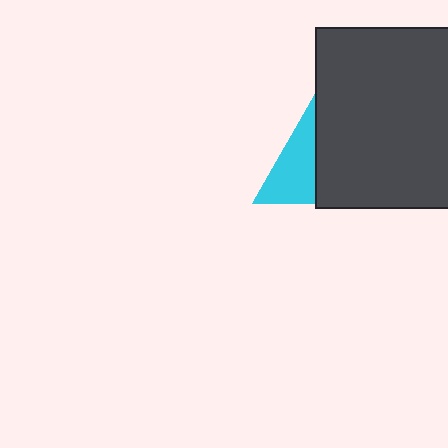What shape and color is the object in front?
The object in front is a dark gray rectangle.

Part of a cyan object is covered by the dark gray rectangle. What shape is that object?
It is a triangle.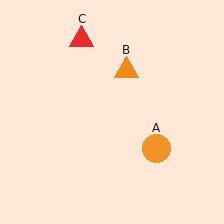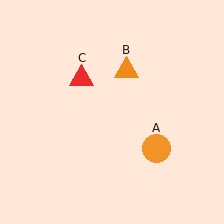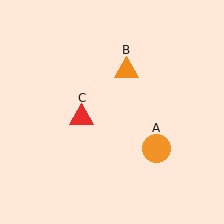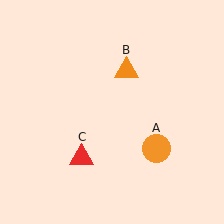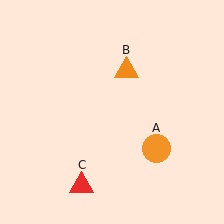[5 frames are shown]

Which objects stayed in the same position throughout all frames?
Orange circle (object A) and orange triangle (object B) remained stationary.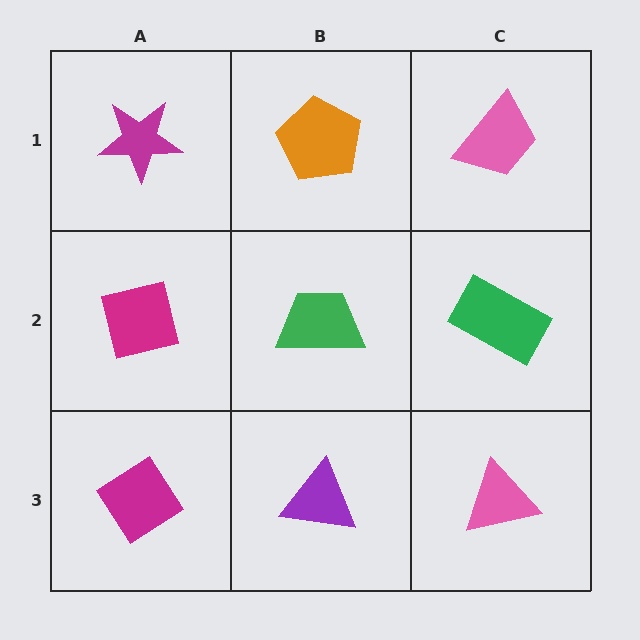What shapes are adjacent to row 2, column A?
A magenta star (row 1, column A), a magenta diamond (row 3, column A), a green trapezoid (row 2, column B).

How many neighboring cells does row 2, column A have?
3.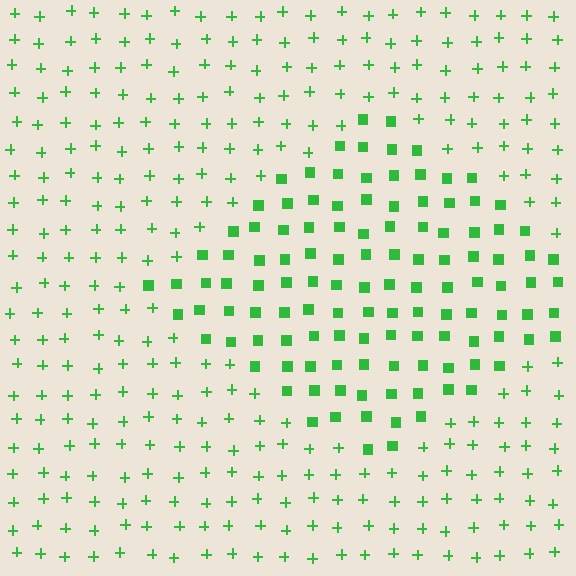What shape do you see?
I see a diamond.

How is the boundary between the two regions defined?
The boundary is defined by a change in element shape: squares inside vs. plus signs outside. All elements share the same color and spacing.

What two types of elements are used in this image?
The image uses squares inside the diamond region and plus signs outside it.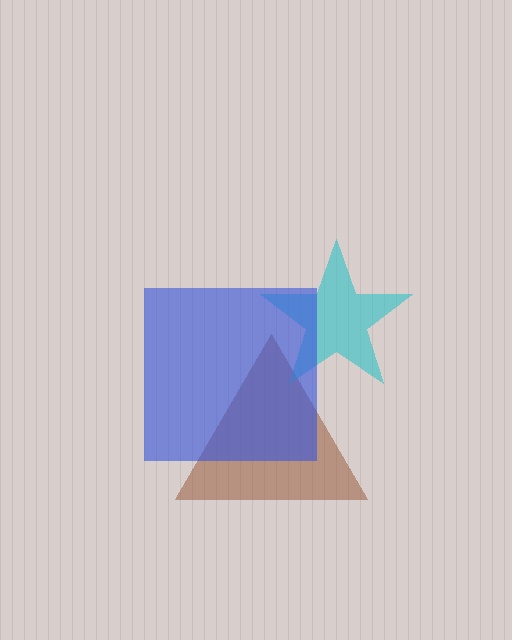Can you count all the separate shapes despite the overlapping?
Yes, there are 3 separate shapes.